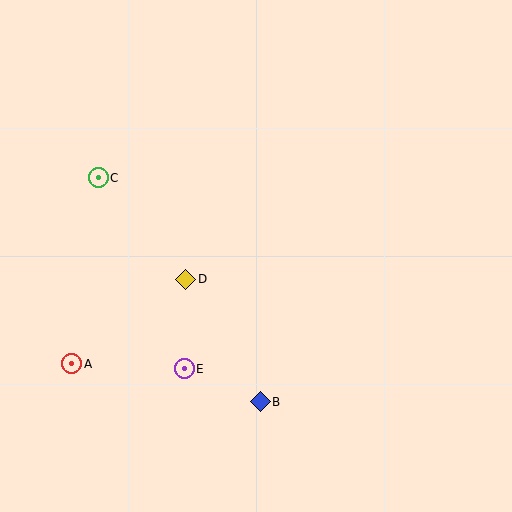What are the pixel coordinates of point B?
Point B is at (260, 402).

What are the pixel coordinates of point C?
Point C is at (98, 178).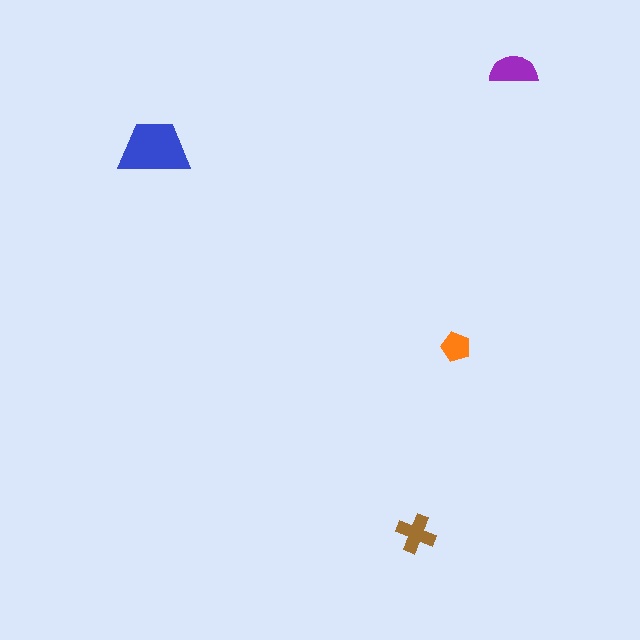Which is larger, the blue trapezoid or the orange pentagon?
The blue trapezoid.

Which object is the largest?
The blue trapezoid.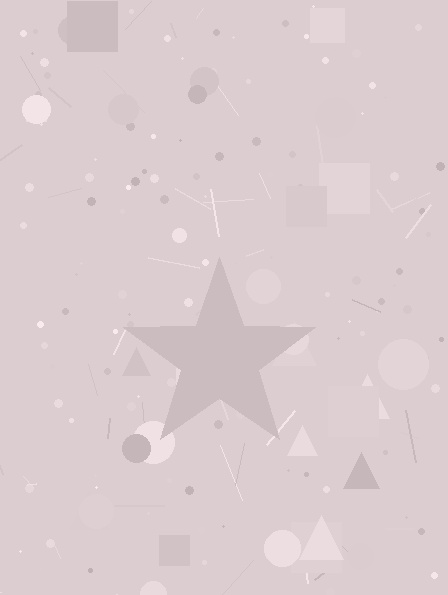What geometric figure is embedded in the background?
A star is embedded in the background.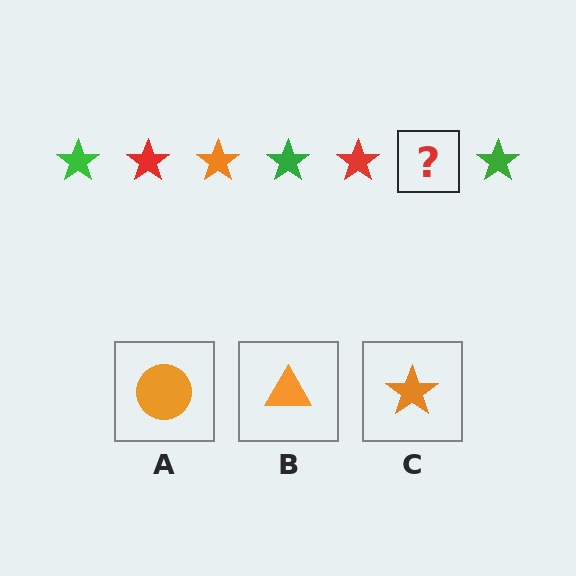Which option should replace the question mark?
Option C.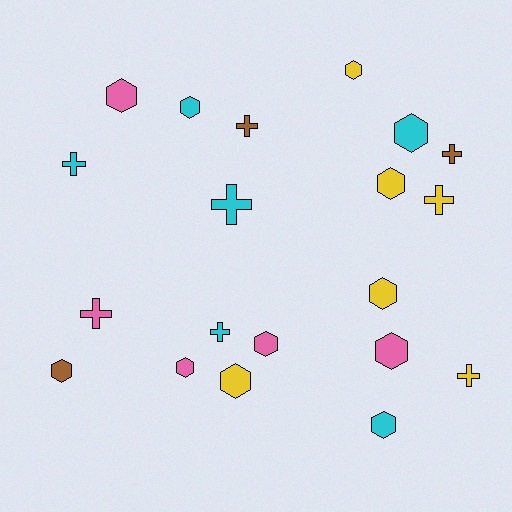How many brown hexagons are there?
There is 1 brown hexagon.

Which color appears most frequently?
Cyan, with 6 objects.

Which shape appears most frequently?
Hexagon, with 12 objects.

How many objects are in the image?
There are 20 objects.